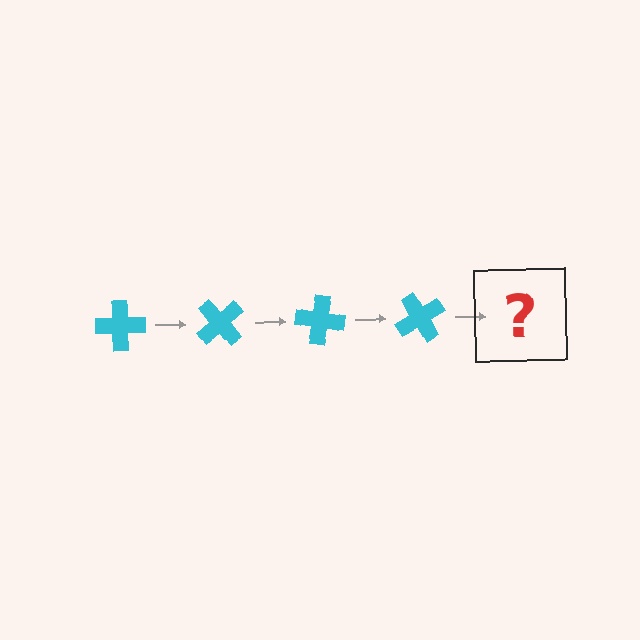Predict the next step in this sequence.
The next step is a cyan cross rotated 200 degrees.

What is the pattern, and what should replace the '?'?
The pattern is that the cross rotates 50 degrees each step. The '?' should be a cyan cross rotated 200 degrees.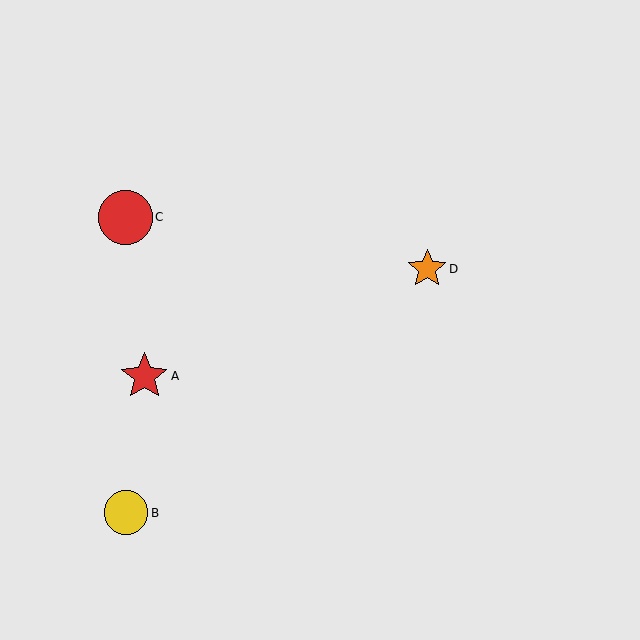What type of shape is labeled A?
Shape A is a red star.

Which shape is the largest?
The red circle (labeled C) is the largest.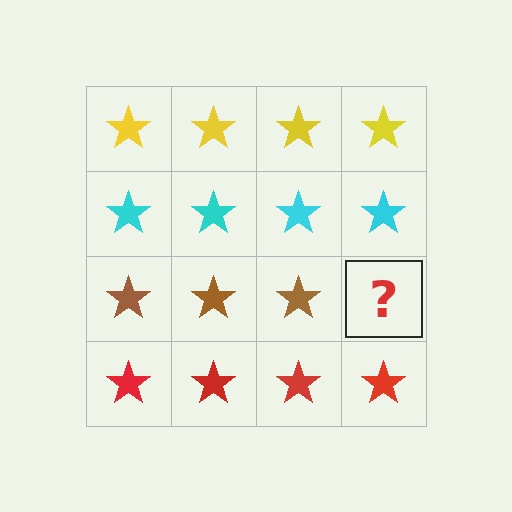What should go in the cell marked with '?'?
The missing cell should contain a brown star.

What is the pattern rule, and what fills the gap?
The rule is that each row has a consistent color. The gap should be filled with a brown star.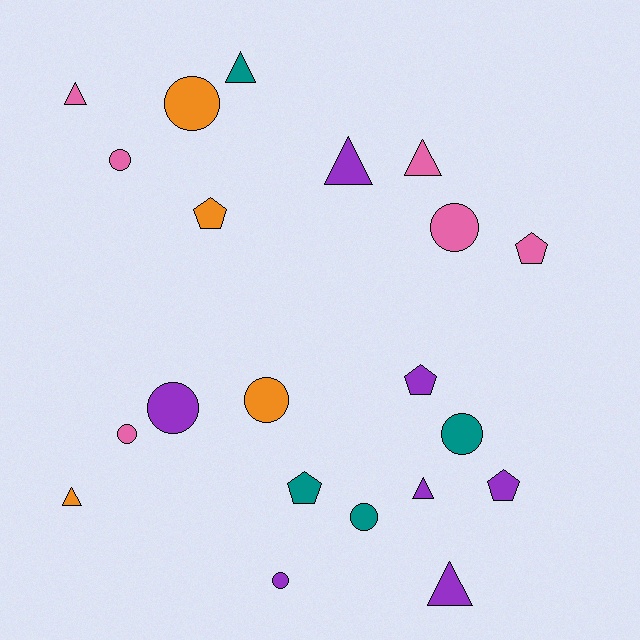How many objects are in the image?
There are 21 objects.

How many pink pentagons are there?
There is 1 pink pentagon.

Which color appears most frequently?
Purple, with 7 objects.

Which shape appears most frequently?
Circle, with 9 objects.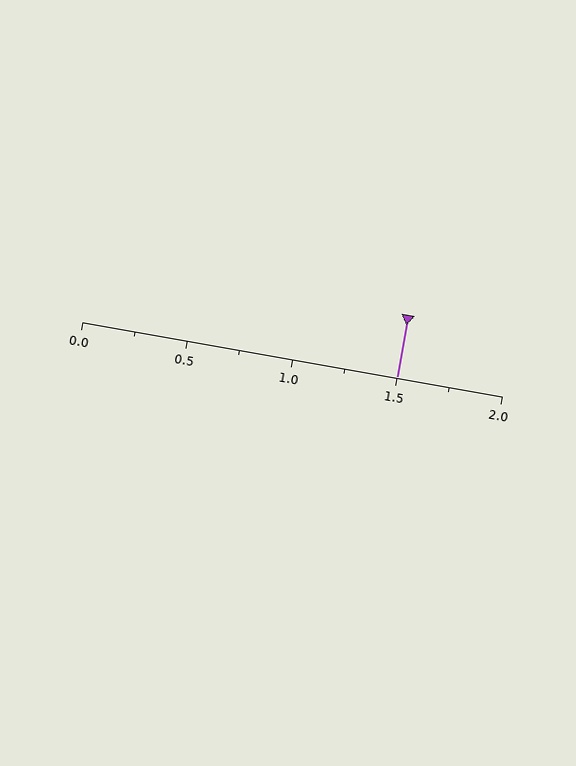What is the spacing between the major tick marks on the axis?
The major ticks are spaced 0.5 apart.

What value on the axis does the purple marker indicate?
The marker indicates approximately 1.5.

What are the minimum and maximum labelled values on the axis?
The axis runs from 0.0 to 2.0.